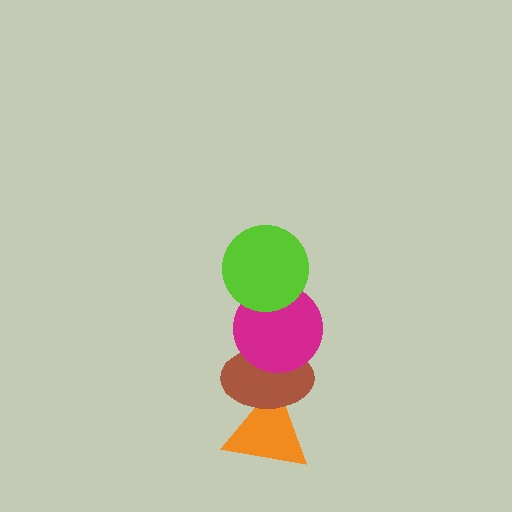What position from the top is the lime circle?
The lime circle is 1st from the top.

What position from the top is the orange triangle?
The orange triangle is 4th from the top.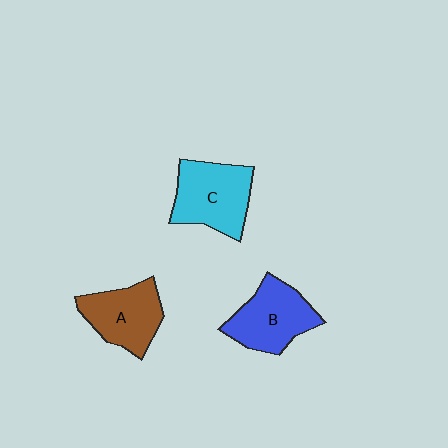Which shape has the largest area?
Shape C (cyan).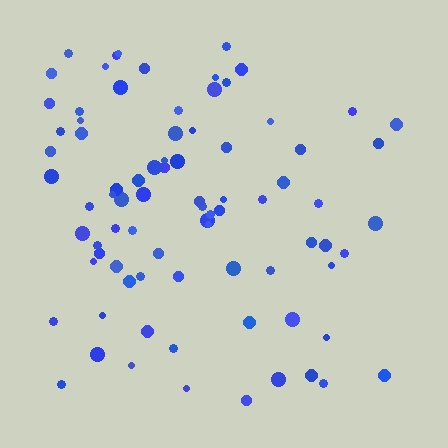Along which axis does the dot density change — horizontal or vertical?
Horizontal.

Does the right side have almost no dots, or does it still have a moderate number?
Still a moderate number, just noticeably fewer than the left.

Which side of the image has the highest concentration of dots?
The left.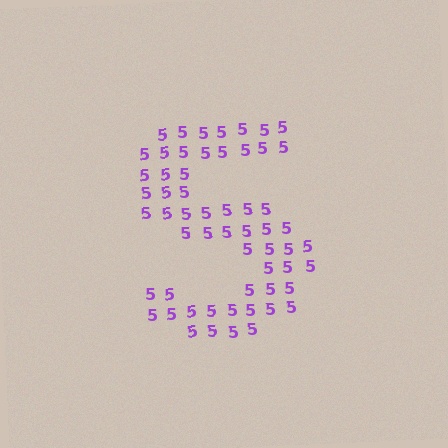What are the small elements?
The small elements are digit 5's.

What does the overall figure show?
The overall figure shows the letter S.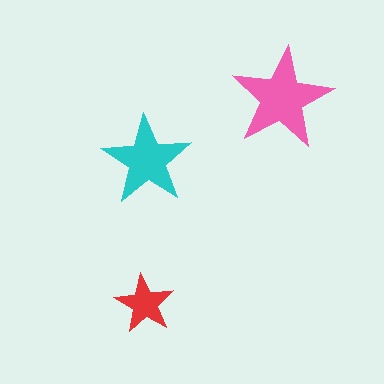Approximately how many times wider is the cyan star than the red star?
About 1.5 times wider.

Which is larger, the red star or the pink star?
The pink one.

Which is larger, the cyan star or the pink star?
The pink one.